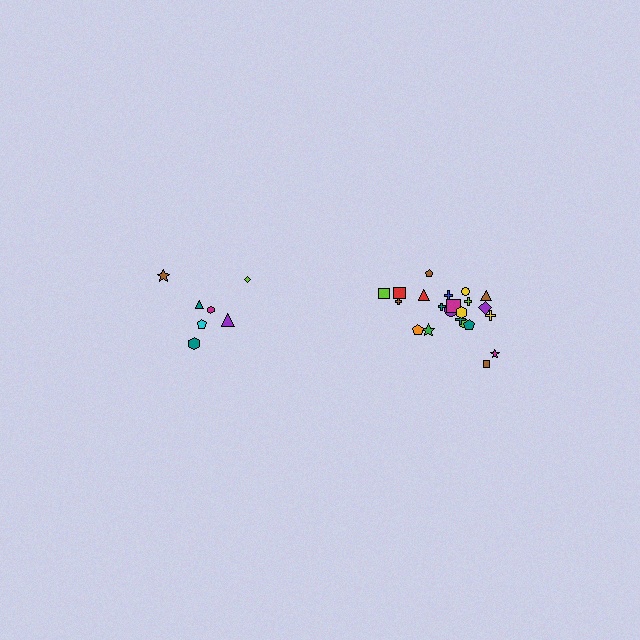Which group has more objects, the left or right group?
The right group.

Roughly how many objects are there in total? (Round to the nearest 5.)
Roughly 30 objects in total.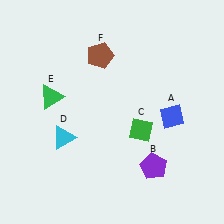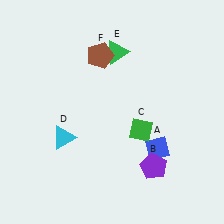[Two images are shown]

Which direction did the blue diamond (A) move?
The blue diamond (A) moved down.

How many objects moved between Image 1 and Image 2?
2 objects moved between the two images.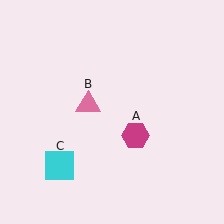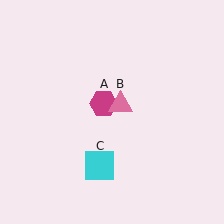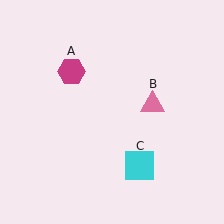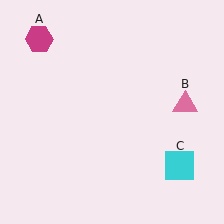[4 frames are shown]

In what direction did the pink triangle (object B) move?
The pink triangle (object B) moved right.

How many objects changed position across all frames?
3 objects changed position: magenta hexagon (object A), pink triangle (object B), cyan square (object C).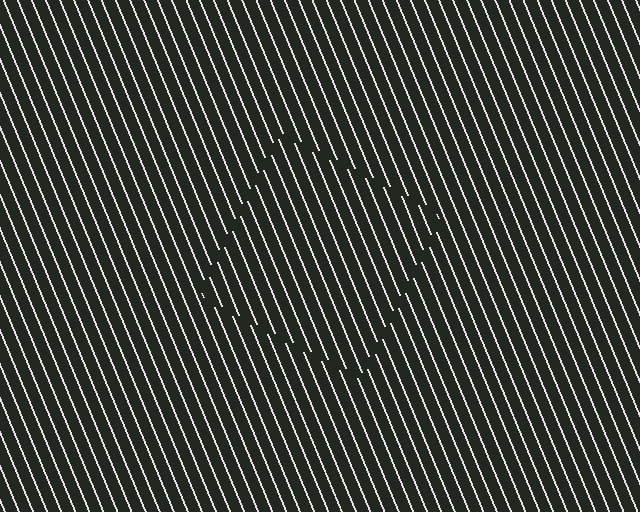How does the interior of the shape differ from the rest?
The interior of the shape contains the same grating, shifted by half a period — the contour is defined by the phase discontinuity where line-ends from the inner and outer gratings abut.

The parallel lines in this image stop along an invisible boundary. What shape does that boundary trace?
An illusory square. The interior of the shape contains the same grating, shifted by half a period — the contour is defined by the phase discontinuity where line-ends from the inner and outer gratings abut.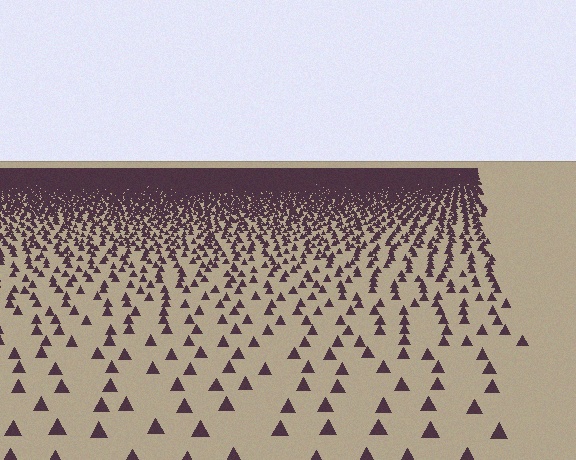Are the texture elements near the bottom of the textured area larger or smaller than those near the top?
Larger. Near the bottom, elements are closer to the viewer and appear at a bigger on-screen size.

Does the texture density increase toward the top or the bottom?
Density increases toward the top.